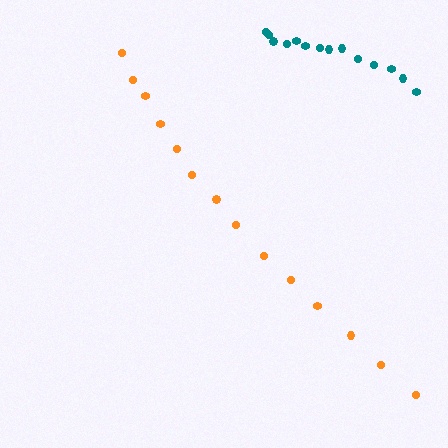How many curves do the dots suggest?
There are 2 distinct paths.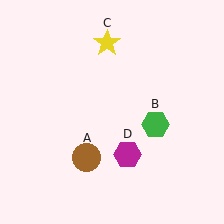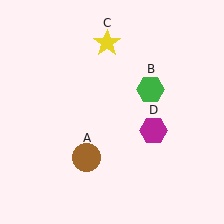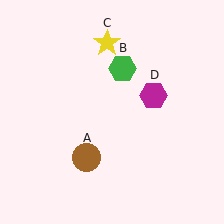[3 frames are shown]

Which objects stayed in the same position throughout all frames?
Brown circle (object A) and yellow star (object C) remained stationary.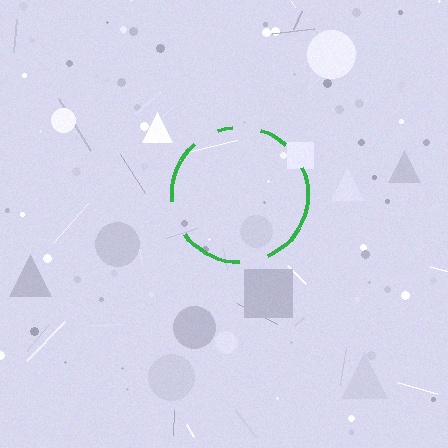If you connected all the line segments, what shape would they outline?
They would outline a circle.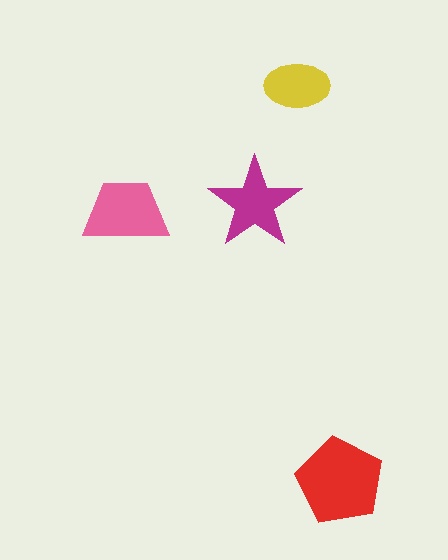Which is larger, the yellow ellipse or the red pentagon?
The red pentagon.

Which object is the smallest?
The yellow ellipse.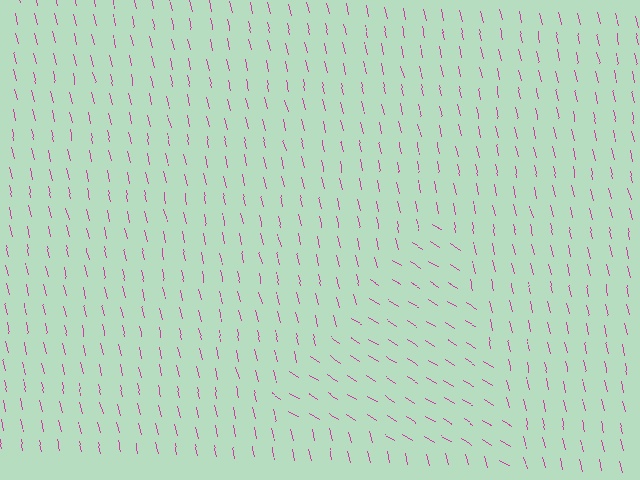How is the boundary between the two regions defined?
The boundary is defined purely by a change in line orientation (approximately 45 degrees difference). All lines are the same color and thickness.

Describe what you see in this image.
The image is filled with small magenta line segments. A triangle region in the image has lines oriented differently from the surrounding lines, creating a visible texture boundary.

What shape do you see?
I see a triangle.